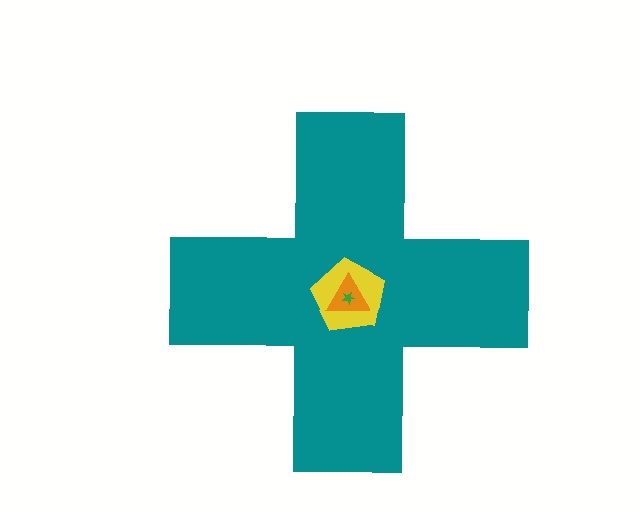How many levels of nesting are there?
4.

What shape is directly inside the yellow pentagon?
The orange triangle.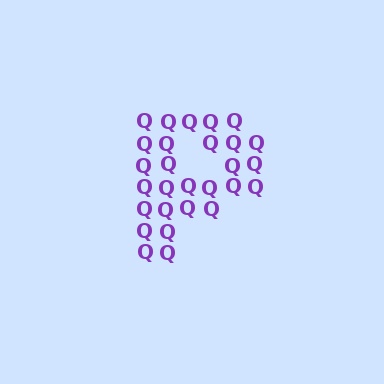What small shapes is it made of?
It is made of small letter Q's.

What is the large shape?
The large shape is the letter P.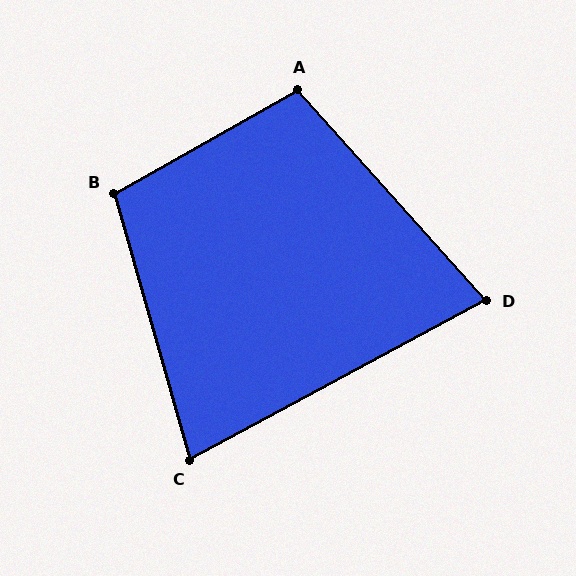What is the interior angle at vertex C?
Approximately 78 degrees (acute).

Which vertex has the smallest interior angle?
D, at approximately 77 degrees.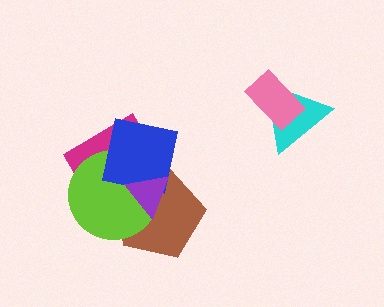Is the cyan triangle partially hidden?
Yes, it is partially covered by another shape.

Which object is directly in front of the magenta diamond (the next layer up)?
The brown pentagon is directly in front of the magenta diamond.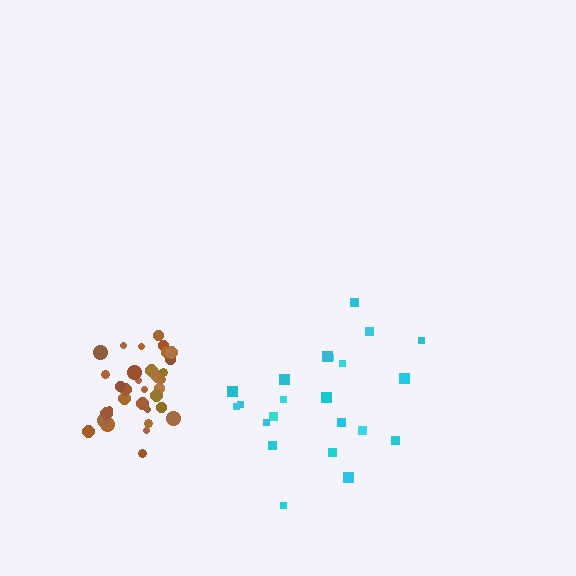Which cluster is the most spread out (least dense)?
Cyan.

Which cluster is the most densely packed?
Brown.